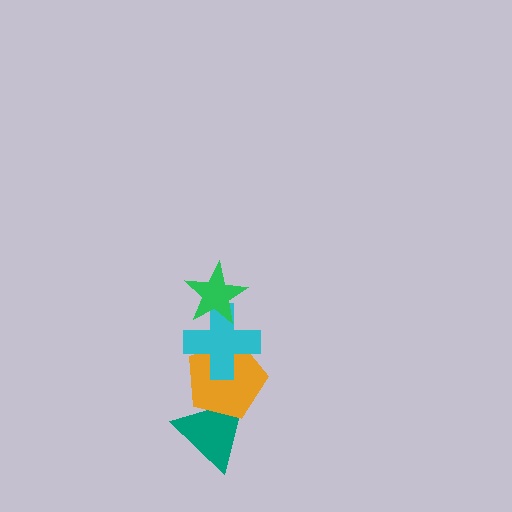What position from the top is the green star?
The green star is 1st from the top.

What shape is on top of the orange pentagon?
The cyan cross is on top of the orange pentagon.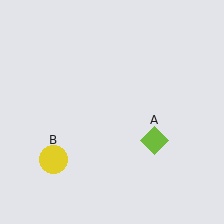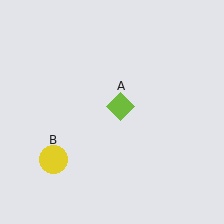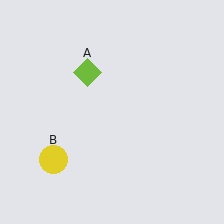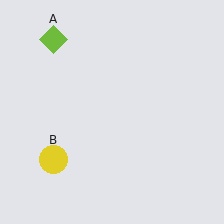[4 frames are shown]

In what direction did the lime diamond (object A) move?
The lime diamond (object A) moved up and to the left.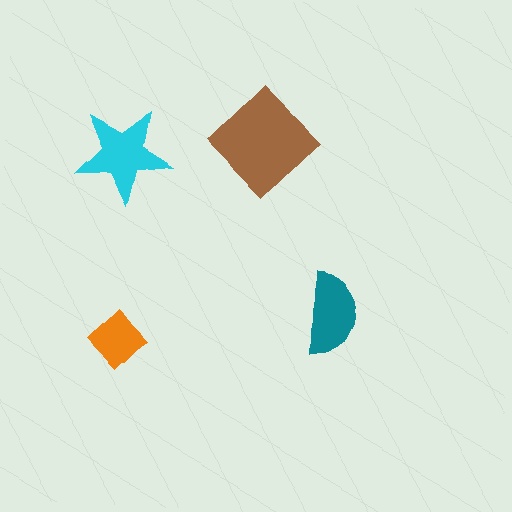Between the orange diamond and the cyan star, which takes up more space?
The cyan star.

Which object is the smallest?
The orange diamond.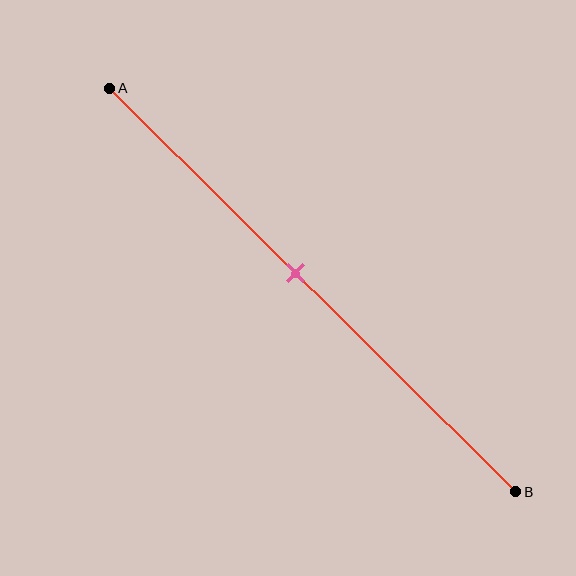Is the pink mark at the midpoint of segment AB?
No, the mark is at about 45% from A, not at the 50% midpoint.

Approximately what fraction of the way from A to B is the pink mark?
The pink mark is approximately 45% of the way from A to B.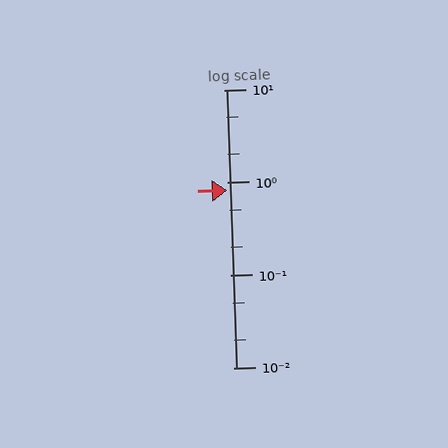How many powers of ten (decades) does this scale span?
The scale spans 3 decades, from 0.01 to 10.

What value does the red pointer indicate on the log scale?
The pointer indicates approximately 0.82.